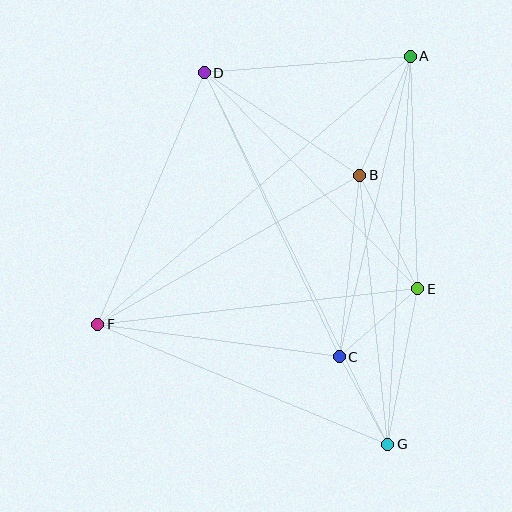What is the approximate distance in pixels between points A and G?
The distance between A and G is approximately 389 pixels.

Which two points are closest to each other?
Points C and G are closest to each other.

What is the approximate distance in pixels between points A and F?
The distance between A and F is approximately 412 pixels.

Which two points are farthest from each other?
Points D and G are farthest from each other.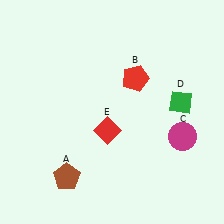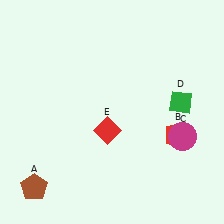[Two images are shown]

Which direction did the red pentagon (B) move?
The red pentagon (B) moved down.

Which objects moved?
The objects that moved are: the brown pentagon (A), the red pentagon (B).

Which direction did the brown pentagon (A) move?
The brown pentagon (A) moved left.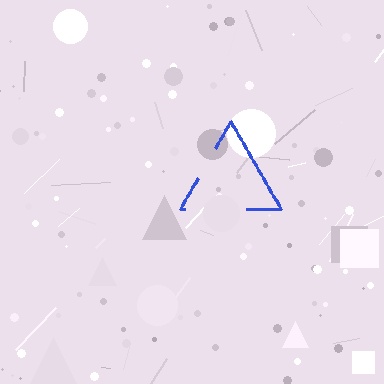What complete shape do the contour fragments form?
The contour fragments form a triangle.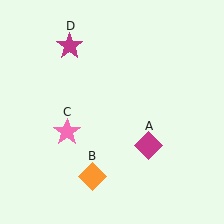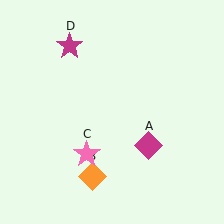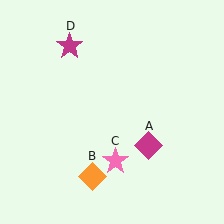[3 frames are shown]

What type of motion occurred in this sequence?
The pink star (object C) rotated counterclockwise around the center of the scene.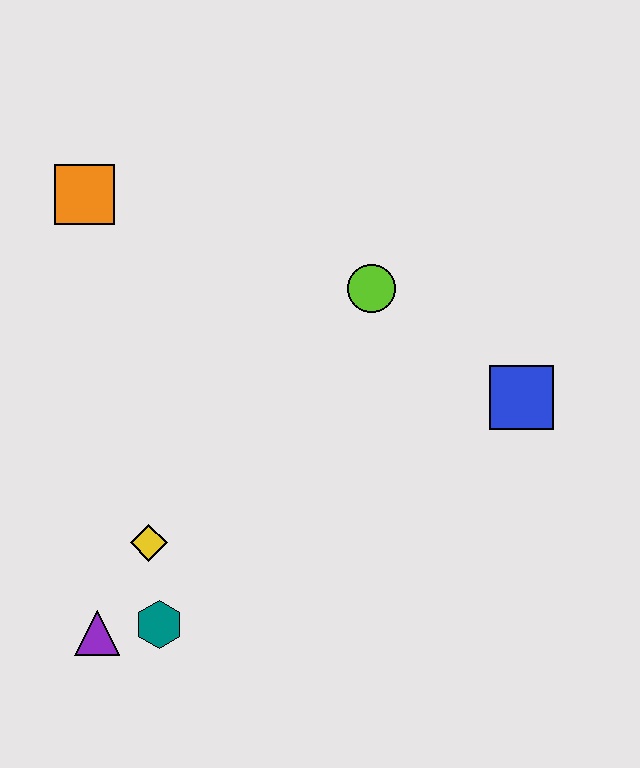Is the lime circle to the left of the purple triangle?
No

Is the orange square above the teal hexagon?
Yes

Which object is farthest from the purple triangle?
The blue square is farthest from the purple triangle.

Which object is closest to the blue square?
The lime circle is closest to the blue square.